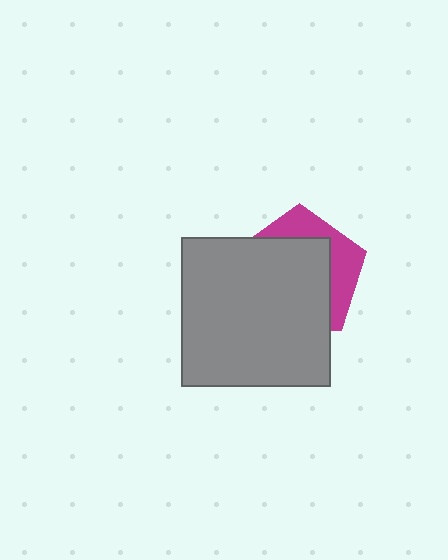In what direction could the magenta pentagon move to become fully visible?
The magenta pentagon could move toward the upper-right. That would shift it out from behind the gray square entirely.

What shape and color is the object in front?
The object in front is a gray square.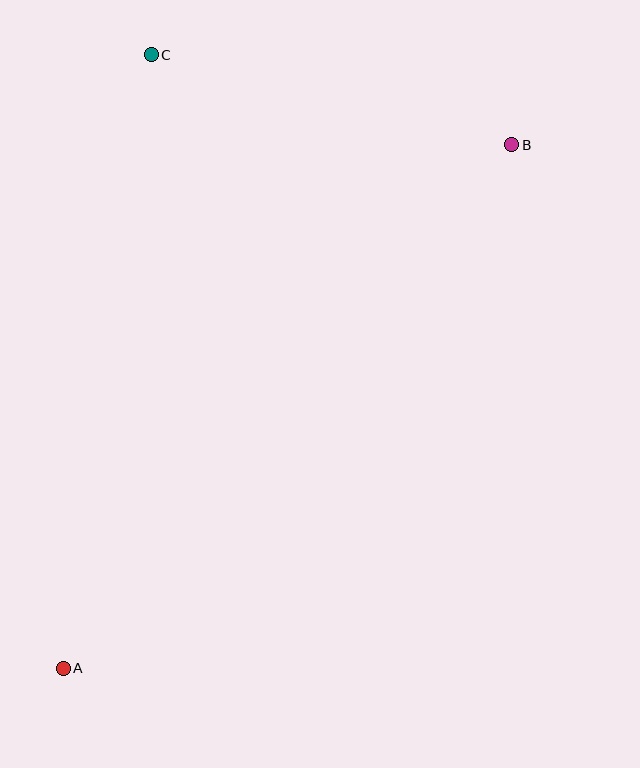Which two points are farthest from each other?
Points A and B are farthest from each other.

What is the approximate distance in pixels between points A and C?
The distance between A and C is approximately 620 pixels.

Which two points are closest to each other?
Points B and C are closest to each other.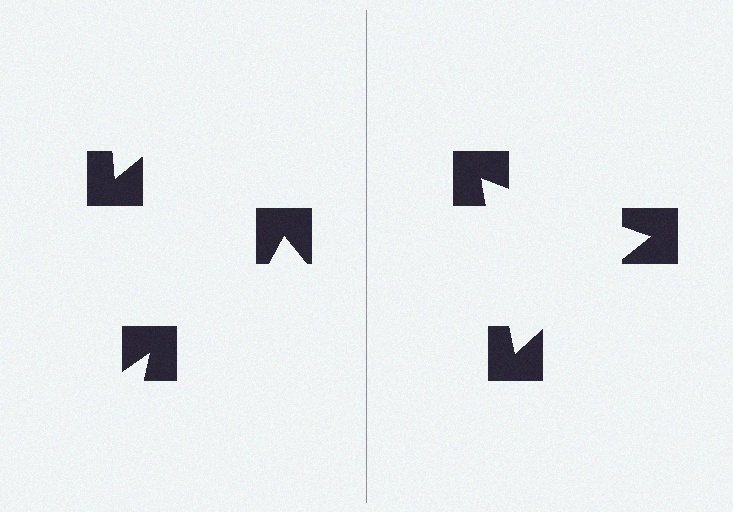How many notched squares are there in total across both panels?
6 — 3 on each side.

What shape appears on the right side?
An illusory triangle.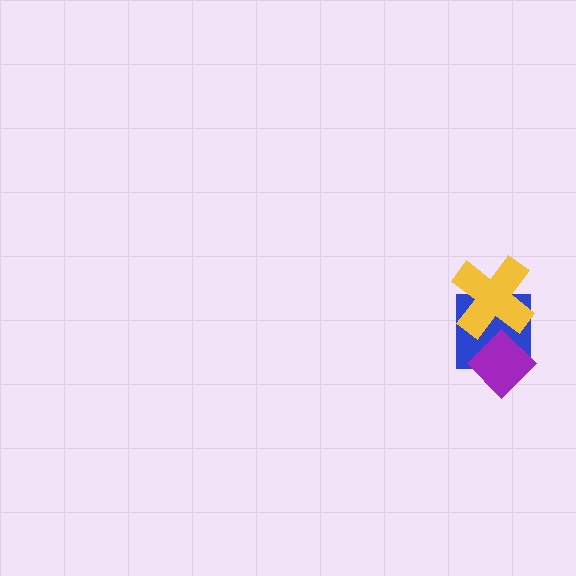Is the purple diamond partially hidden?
Yes, it is partially covered by another shape.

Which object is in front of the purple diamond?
The yellow cross is in front of the purple diamond.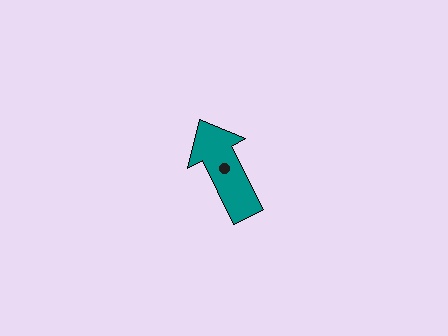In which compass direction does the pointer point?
Northwest.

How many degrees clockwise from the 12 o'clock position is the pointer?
Approximately 333 degrees.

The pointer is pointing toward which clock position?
Roughly 11 o'clock.